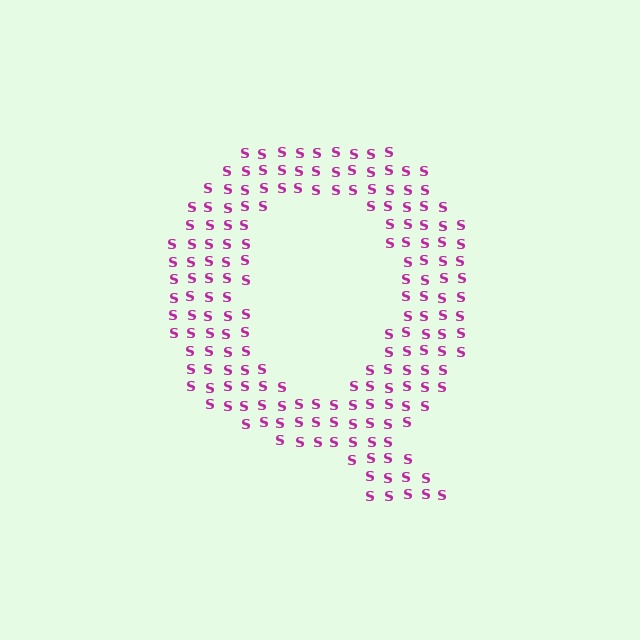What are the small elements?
The small elements are letter S's.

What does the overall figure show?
The overall figure shows the letter Q.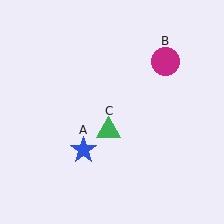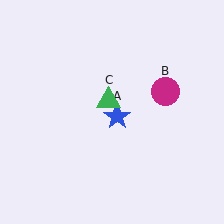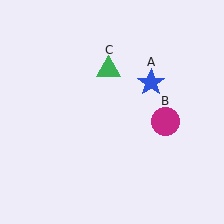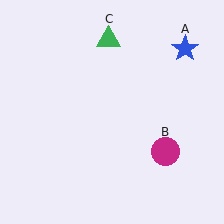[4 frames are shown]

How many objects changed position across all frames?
3 objects changed position: blue star (object A), magenta circle (object B), green triangle (object C).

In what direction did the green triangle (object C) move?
The green triangle (object C) moved up.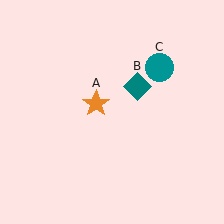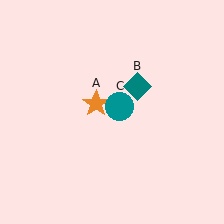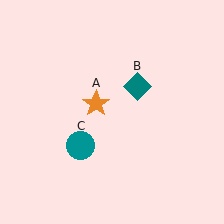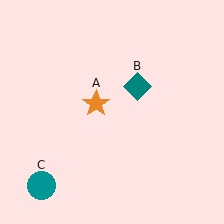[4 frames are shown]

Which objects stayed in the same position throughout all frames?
Orange star (object A) and teal diamond (object B) remained stationary.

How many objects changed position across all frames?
1 object changed position: teal circle (object C).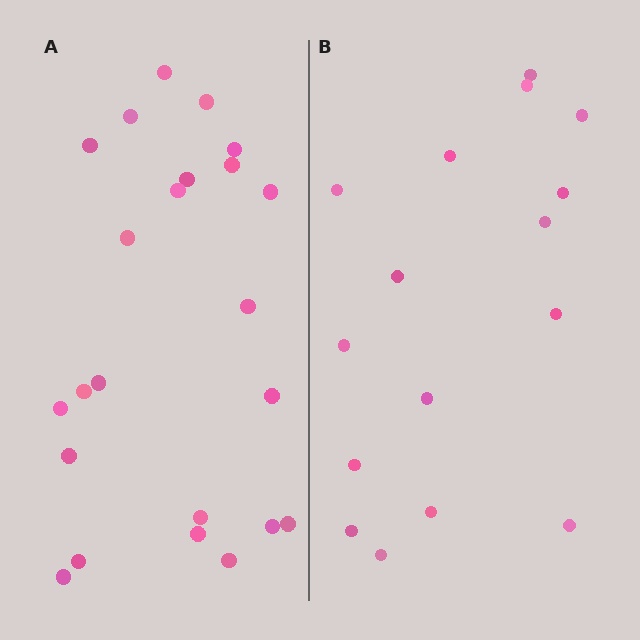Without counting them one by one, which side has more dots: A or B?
Region A (the left region) has more dots.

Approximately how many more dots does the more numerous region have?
Region A has roughly 8 or so more dots than region B.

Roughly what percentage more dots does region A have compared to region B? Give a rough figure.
About 45% more.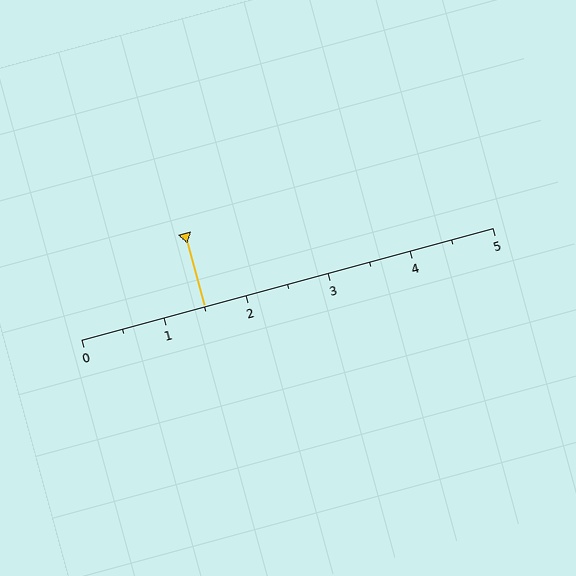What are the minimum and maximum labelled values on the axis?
The axis runs from 0 to 5.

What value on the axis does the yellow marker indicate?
The marker indicates approximately 1.5.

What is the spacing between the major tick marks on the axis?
The major ticks are spaced 1 apart.